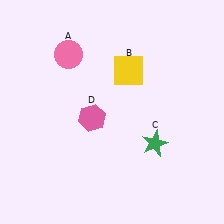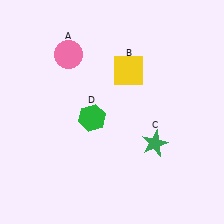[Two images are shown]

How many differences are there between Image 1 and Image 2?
There is 1 difference between the two images.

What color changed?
The hexagon (D) changed from pink in Image 1 to green in Image 2.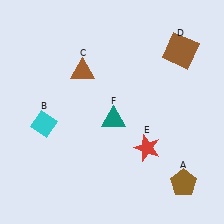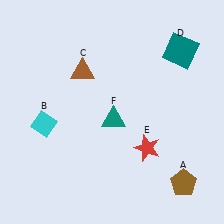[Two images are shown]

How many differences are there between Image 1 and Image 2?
There is 1 difference between the two images.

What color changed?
The square (D) changed from brown in Image 1 to teal in Image 2.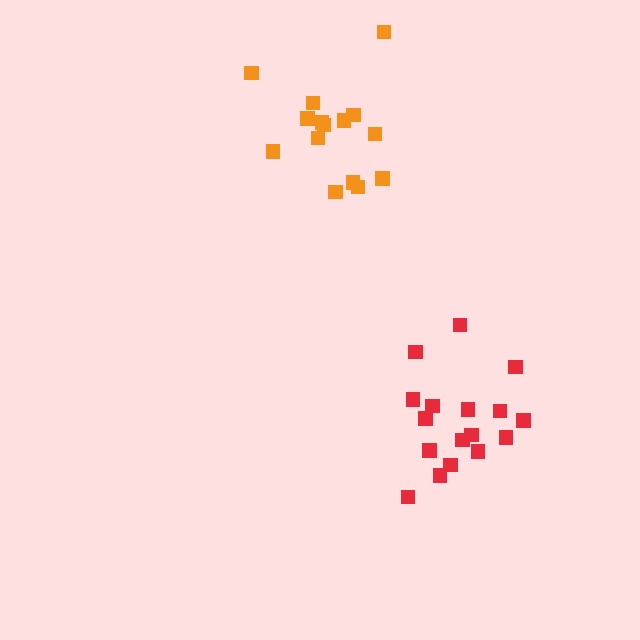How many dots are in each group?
Group 1: 17 dots, Group 2: 15 dots (32 total).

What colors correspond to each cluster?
The clusters are colored: red, orange.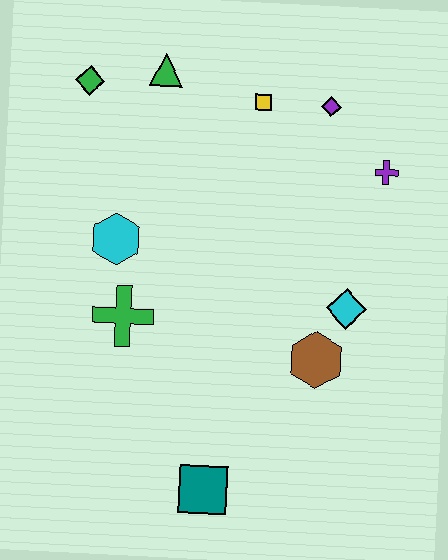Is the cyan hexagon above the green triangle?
No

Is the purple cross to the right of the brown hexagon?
Yes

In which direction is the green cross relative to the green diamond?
The green cross is below the green diamond.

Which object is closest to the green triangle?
The green diamond is closest to the green triangle.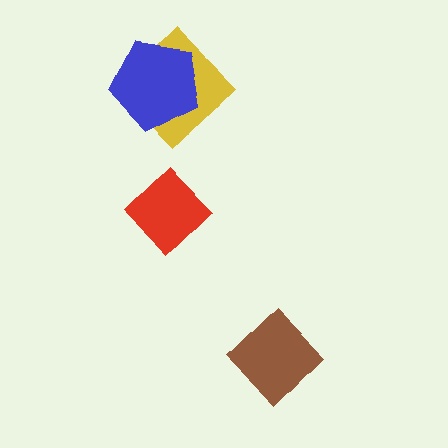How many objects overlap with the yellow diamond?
1 object overlaps with the yellow diamond.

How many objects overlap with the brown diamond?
0 objects overlap with the brown diamond.